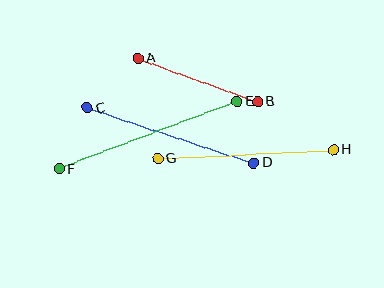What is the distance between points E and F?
The distance is approximately 190 pixels.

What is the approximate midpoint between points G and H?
The midpoint is at approximately (246, 154) pixels.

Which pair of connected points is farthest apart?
Points E and F are farthest apart.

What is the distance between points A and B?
The distance is approximately 127 pixels.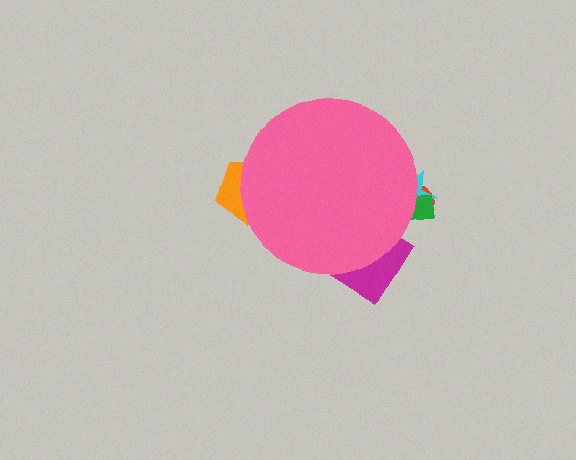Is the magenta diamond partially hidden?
Yes, the magenta diamond is partially hidden behind the pink circle.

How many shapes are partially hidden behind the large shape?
5 shapes are partially hidden.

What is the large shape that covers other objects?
A pink circle.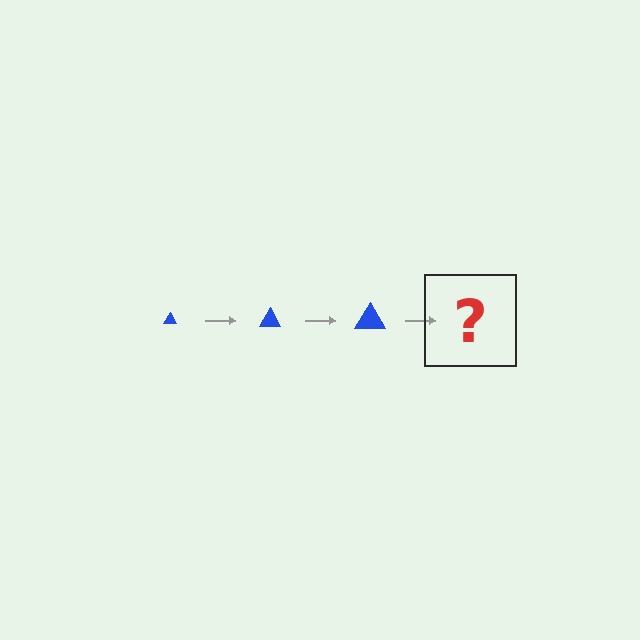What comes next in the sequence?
The next element should be a blue triangle, larger than the previous one.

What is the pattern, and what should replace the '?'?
The pattern is that the triangle gets progressively larger each step. The '?' should be a blue triangle, larger than the previous one.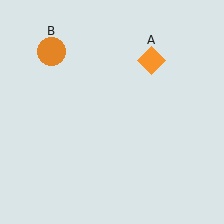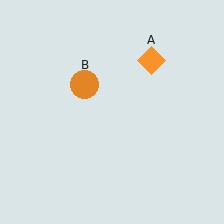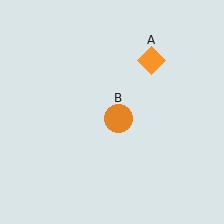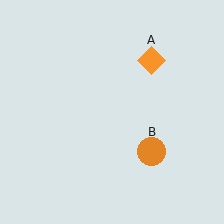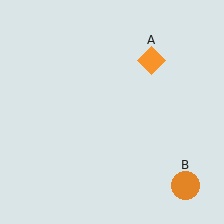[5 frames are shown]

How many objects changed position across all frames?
1 object changed position: orange circle (object B).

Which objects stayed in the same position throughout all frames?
Orange diamond (object A) remained stationary.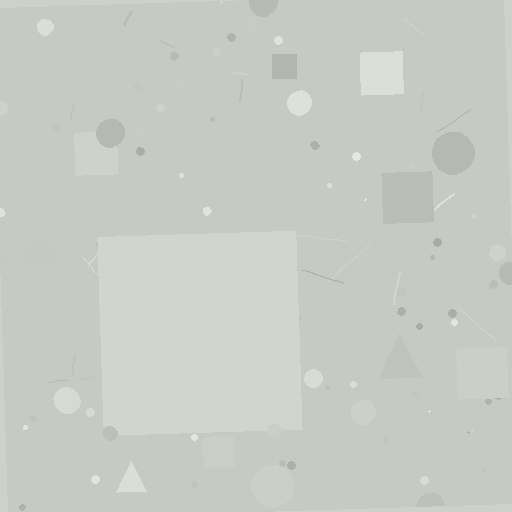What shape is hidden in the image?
A square is hidden in the image.